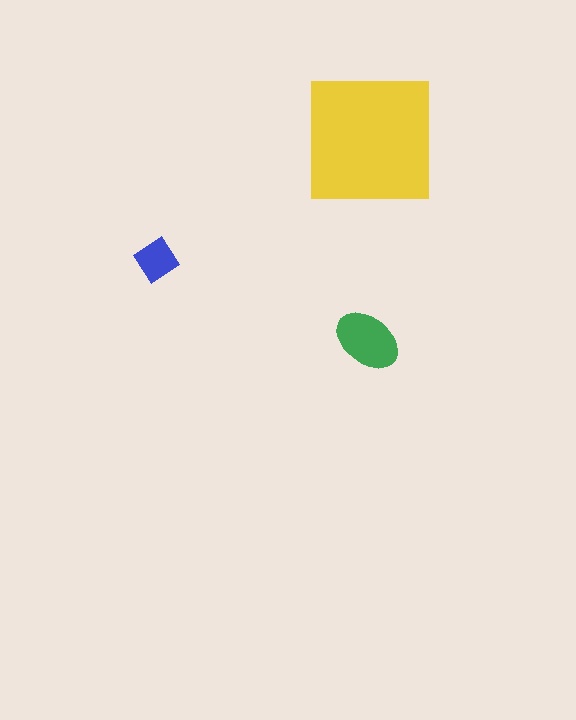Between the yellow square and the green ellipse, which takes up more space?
The yellow square.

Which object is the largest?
The yellow square.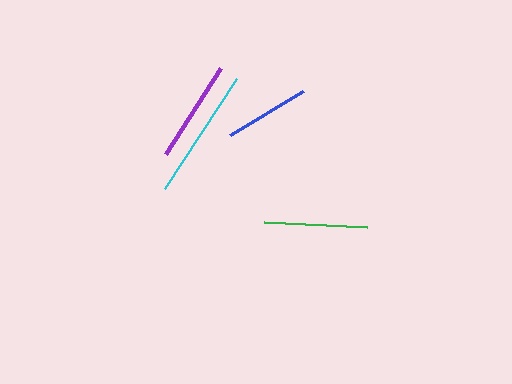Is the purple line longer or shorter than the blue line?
The purple line is longer than the blue line.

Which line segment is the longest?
The cyan line is the longest at approximately 132 pixels.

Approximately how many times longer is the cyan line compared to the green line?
The cyan line is approximately 1.3 times the length of the green line.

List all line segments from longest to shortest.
From longest to shortest: cyan, green, purple, blue.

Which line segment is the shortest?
The blue line is the shortest at approximately 85 pixels.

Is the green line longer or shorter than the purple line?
The green line is longer than the purple line.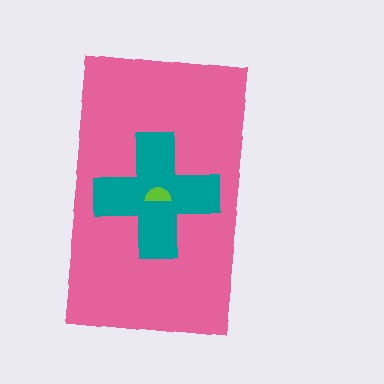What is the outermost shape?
The pink rectangle.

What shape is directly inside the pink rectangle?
The teal cross.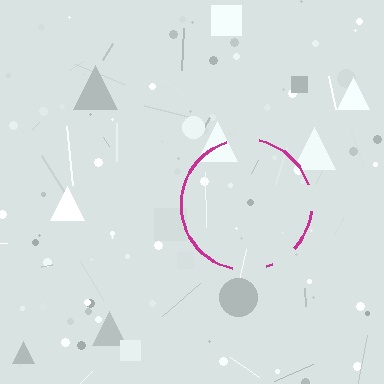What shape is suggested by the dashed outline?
The dashed outline suggests a circle.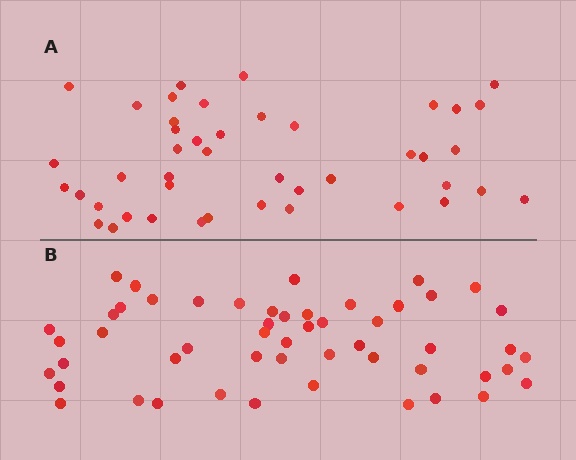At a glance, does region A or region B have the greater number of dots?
Region B (the bottom region) has more dots.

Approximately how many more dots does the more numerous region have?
Region B has roughly 8 or so more dots than region A.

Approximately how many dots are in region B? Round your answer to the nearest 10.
About 50 dots. (The exact count is 52, which rounds to 50.)